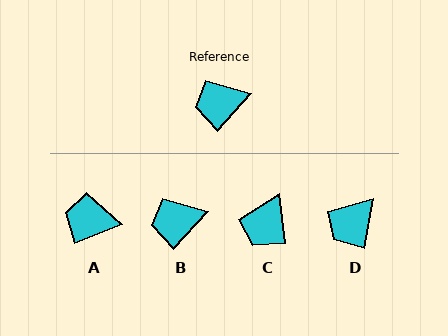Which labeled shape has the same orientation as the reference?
B.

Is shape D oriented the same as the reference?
No, it is off by about 32 degrees.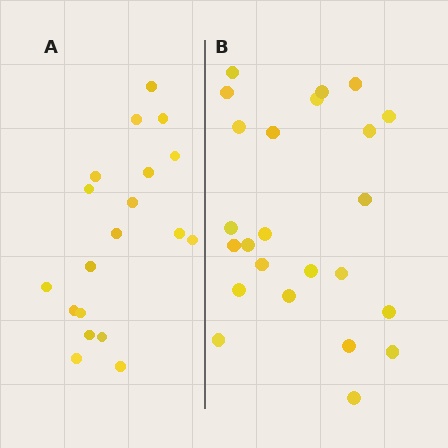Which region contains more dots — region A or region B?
Region B (the right region) has more dots.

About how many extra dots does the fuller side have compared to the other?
Region B has about 5 more dots than region A.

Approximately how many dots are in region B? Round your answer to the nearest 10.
About 20 dots. (The exact count is 24, which rounds to 20.)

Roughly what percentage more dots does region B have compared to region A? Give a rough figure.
About 25% more.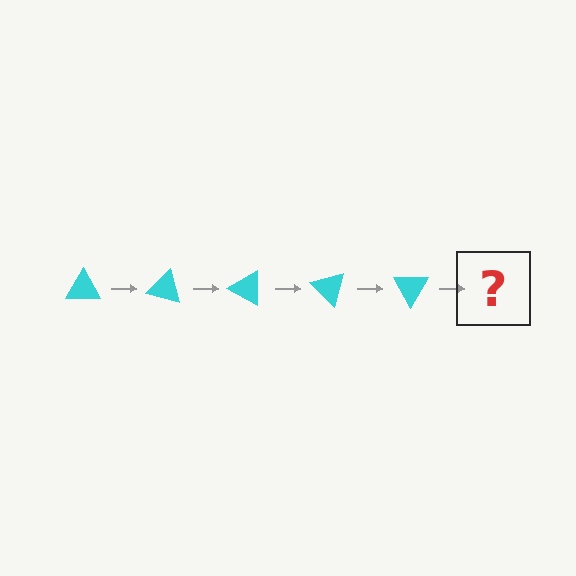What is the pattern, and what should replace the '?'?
The pattern is that the triangle rotates 15 degrees each step. The '?' should be a cyan triangle rotated 75 degrees.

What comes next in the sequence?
The next element should be a cyan triangle rotated 75 degrees.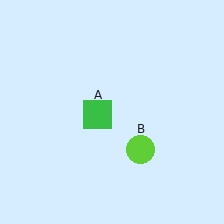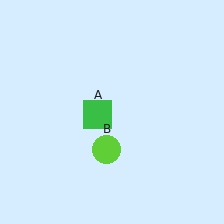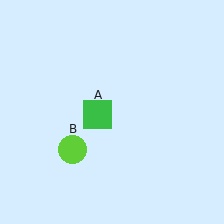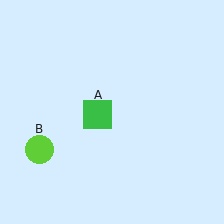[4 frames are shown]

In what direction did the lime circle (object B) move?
The lime circle (object B) moved left.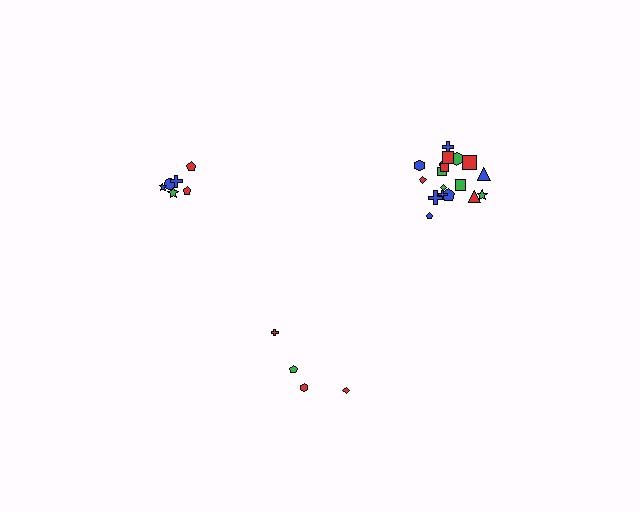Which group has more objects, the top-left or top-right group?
The top-right group.